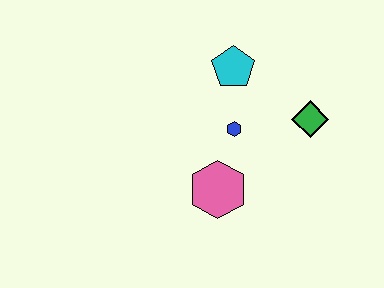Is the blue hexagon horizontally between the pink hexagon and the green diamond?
Yes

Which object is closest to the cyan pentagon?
The blue hexagon is closest to the cyan pentagon.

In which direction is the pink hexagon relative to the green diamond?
The pink hexagon is to the left of the green diamond.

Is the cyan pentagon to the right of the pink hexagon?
Yes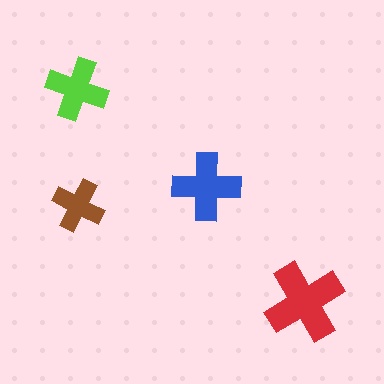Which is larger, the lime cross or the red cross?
The red one.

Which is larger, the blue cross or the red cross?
The red one.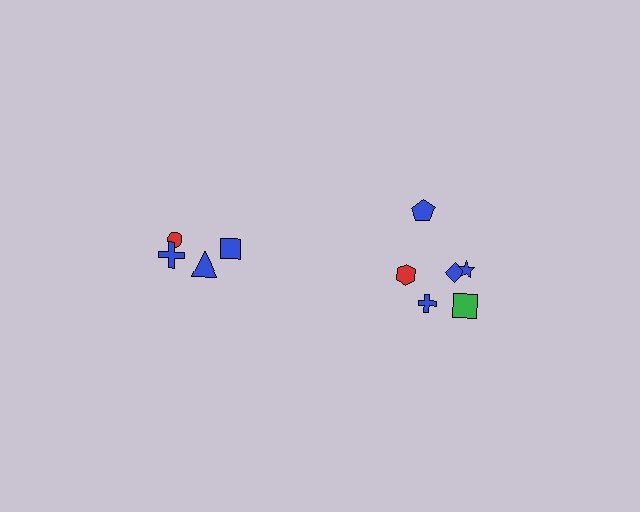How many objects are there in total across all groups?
There are 10 objects.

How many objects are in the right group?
There are 6 objects.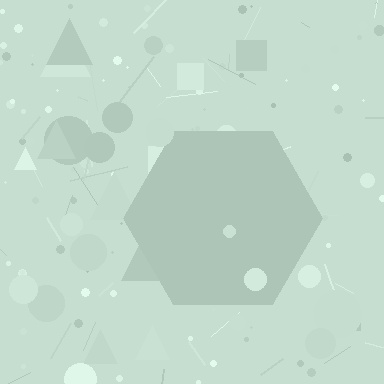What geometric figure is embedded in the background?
A hexagon is embedded in the background.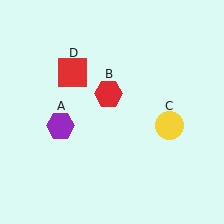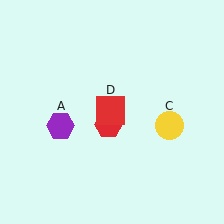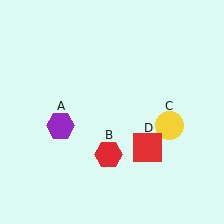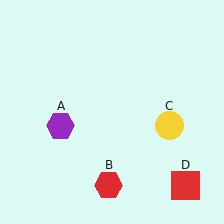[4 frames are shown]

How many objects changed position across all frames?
2 objects changed position: red hexagon (object B), red square (object D).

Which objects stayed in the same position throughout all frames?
Purple hexagon (object A) and yellow circle (object C) remained stationary.